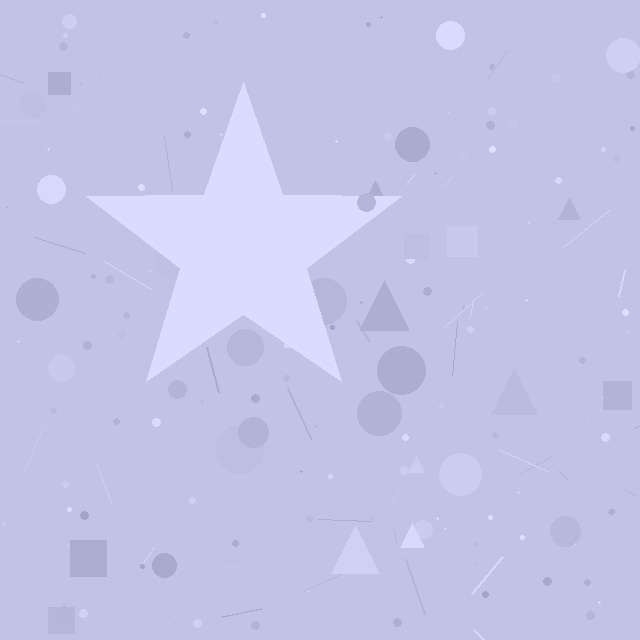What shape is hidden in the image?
A star is hidden in the image.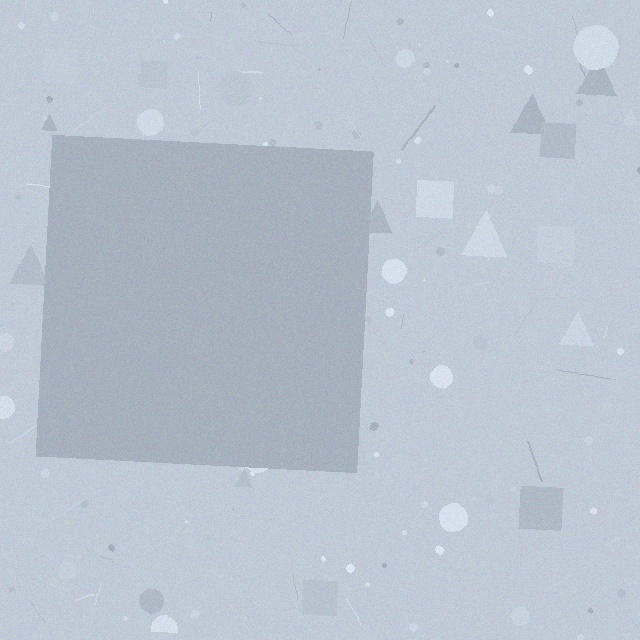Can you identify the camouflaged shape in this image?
The camouflaged shape is a square.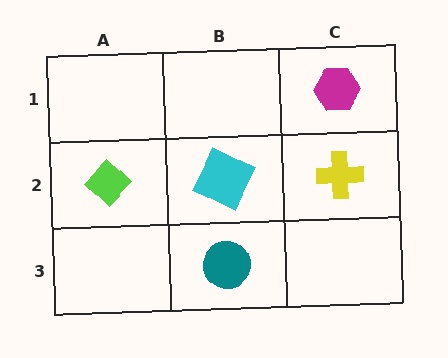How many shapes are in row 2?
3 shapes.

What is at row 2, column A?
A lime diamond.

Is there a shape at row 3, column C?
No, that cell is empty.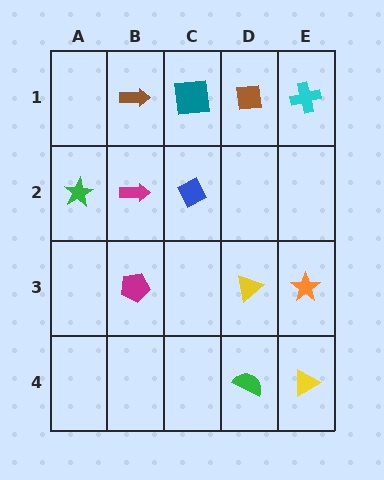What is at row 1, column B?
A brown arrow.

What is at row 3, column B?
A magenta pentagon.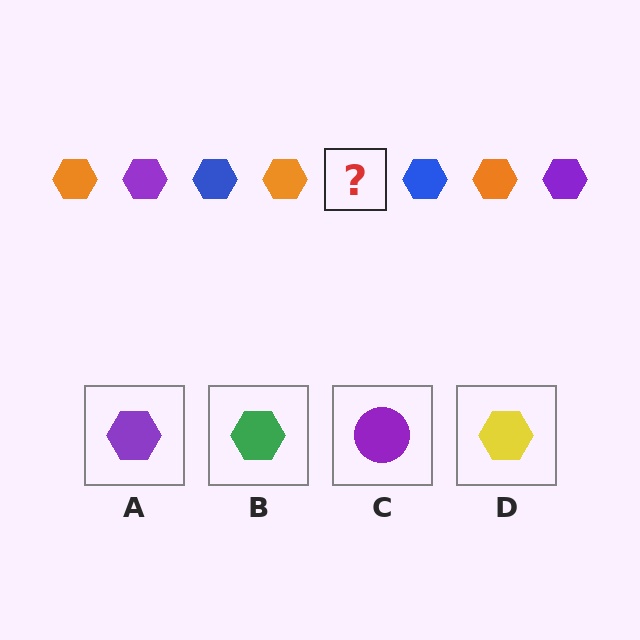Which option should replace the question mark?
Option A.